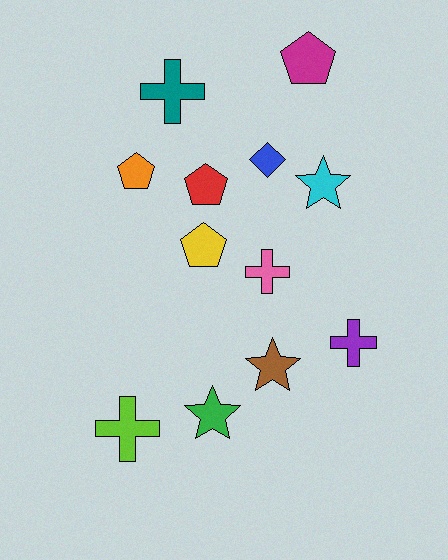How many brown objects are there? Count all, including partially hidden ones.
There is 1 brown object.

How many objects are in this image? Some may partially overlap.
There are 12 objects.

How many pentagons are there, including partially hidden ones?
There are 4 pentagons.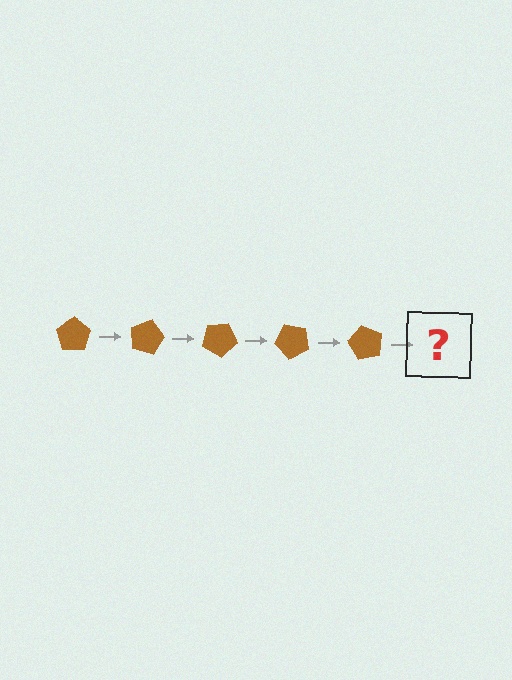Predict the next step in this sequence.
The next step is a brown pentagon rotated 75 degrees.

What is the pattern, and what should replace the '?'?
The pattern is that the pentagon rotates 15 degrees each step. The '?' should be a brown pentagon rotated 75 degrees.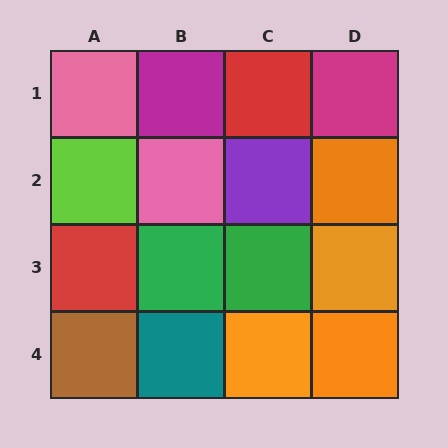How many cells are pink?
2 cells are pink.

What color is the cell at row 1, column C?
Red.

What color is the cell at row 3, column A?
Red.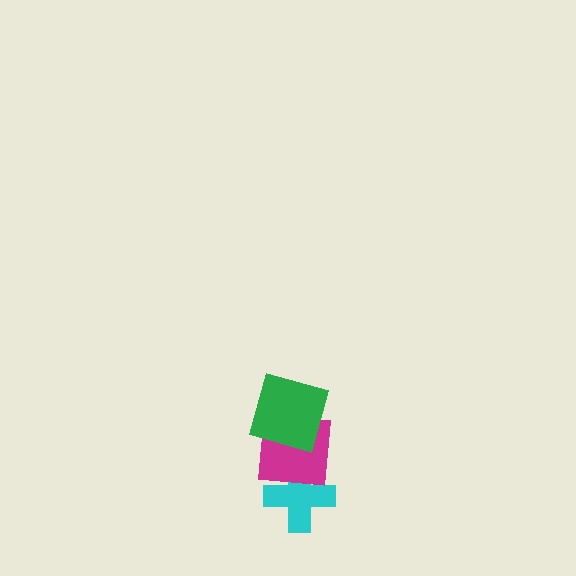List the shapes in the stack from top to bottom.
From top to bottom: the green square, the magenta square, the cyan cross.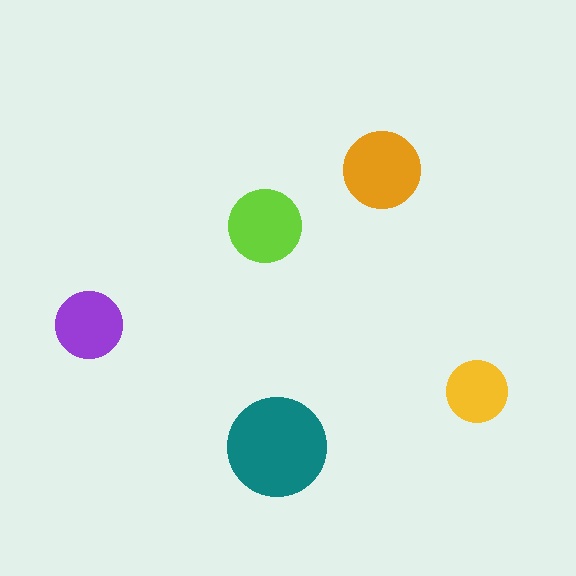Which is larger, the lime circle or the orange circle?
The orange one.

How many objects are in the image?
There are 5 objects in the image.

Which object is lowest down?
The teal circle is bottommost.